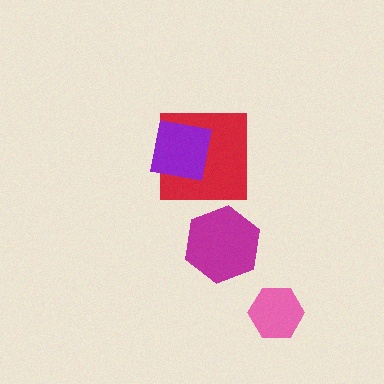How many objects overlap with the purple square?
1 object overlaps with the purple square.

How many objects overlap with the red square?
1 object overlaps with the red square.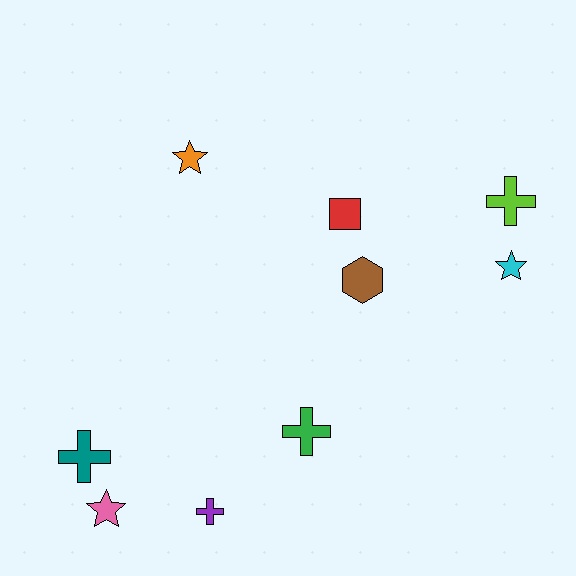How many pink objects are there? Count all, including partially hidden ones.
There is 1 pink object.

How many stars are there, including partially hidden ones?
There are 3 stars.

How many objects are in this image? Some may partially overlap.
There are 9 objects.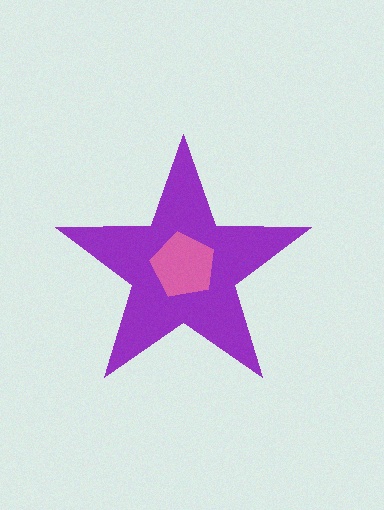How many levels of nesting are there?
2.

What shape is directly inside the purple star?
The pink pentagon.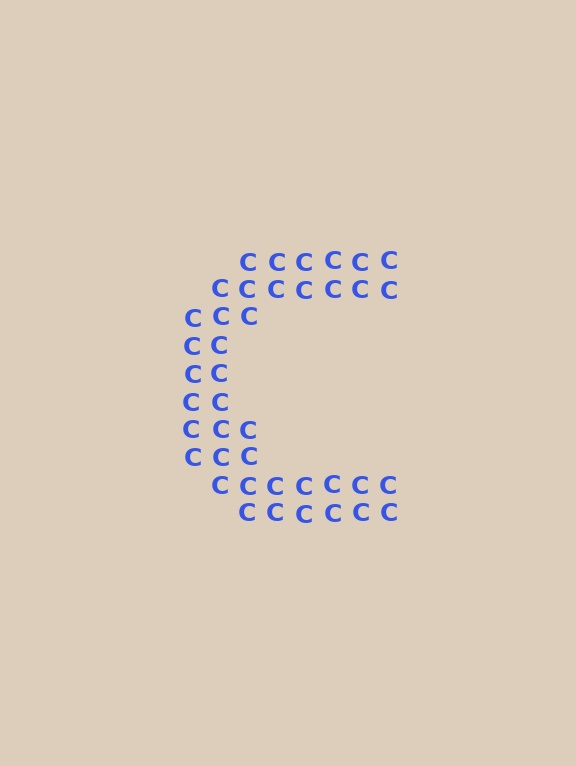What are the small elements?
The small elements are letter C's.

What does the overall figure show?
The overall figure shows the letter C.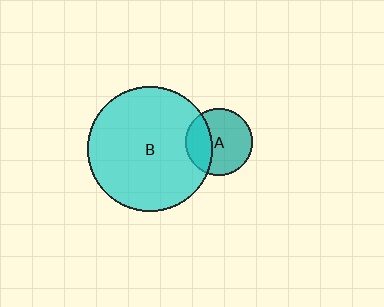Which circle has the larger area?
Circle B (cyan).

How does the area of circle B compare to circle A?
Approximately 3.4 times.